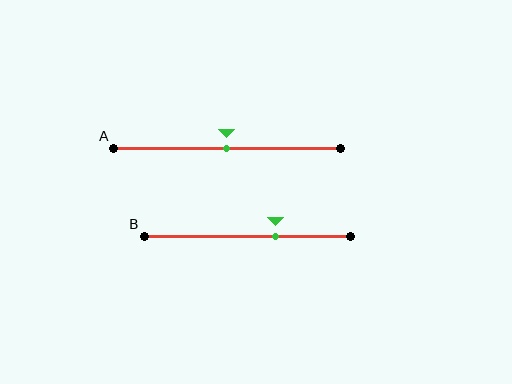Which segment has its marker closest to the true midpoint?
Segment A has its marker closest to the true midpoint.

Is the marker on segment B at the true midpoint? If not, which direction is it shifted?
No, the marker on segment B is shifted to the right by about 13% of the segment length.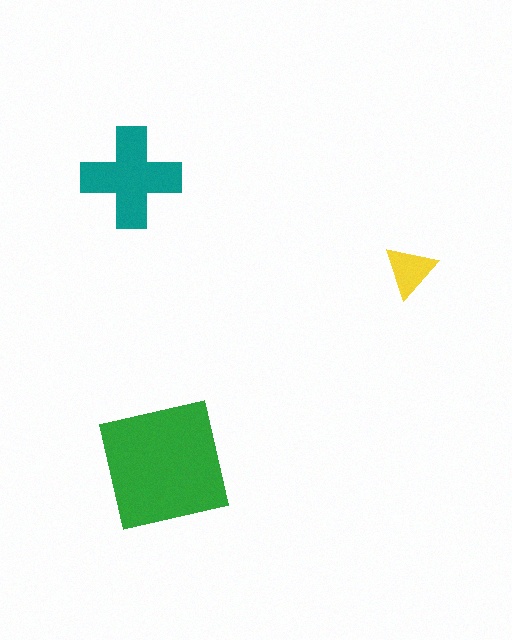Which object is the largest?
The green square.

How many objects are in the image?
There are 3 objects in the image.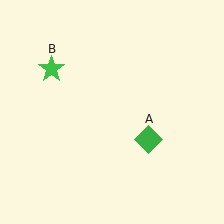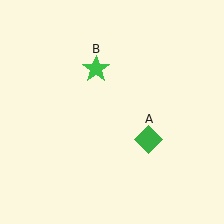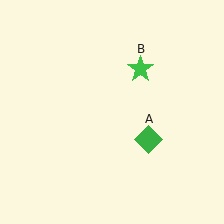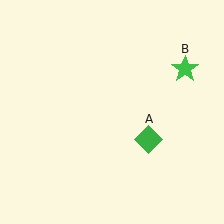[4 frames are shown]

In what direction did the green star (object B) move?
The green star (object B) moved right.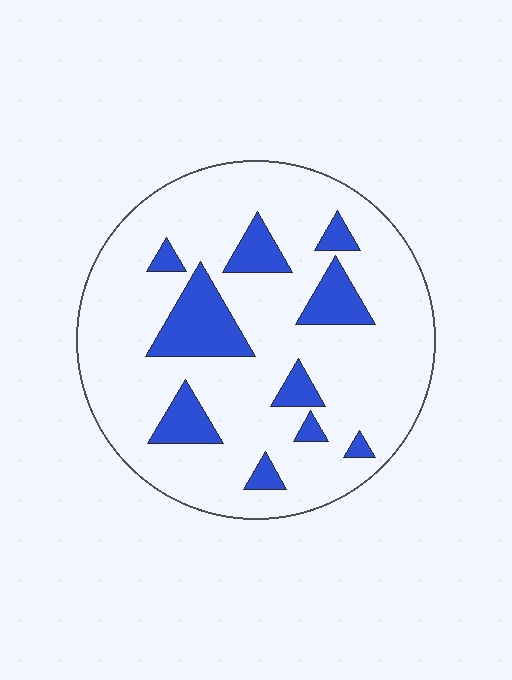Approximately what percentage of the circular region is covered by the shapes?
Approximately 20%.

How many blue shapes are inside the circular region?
10.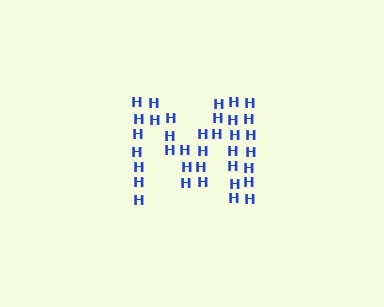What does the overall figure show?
The overall figure shows the letter M.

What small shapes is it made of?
It is made of small letter H's.